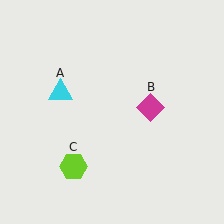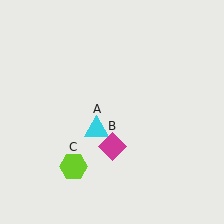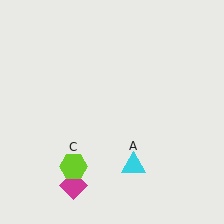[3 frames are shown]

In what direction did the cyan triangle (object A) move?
The cyan triangle (object A) moved down and to the right.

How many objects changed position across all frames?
2 objects changed position: cyan triangle (object A), magenta diamond (object B).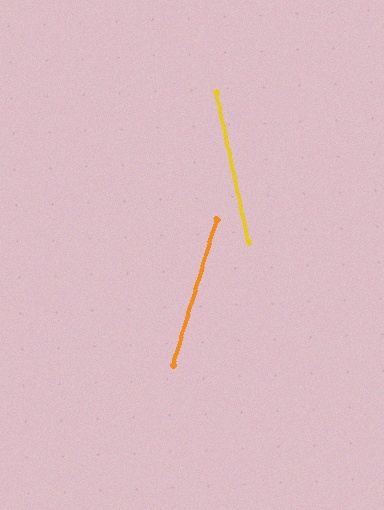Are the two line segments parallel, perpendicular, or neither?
Neither parallel nor perpendicular — they differ by about 29°.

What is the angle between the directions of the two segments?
Approximately 29 degrees.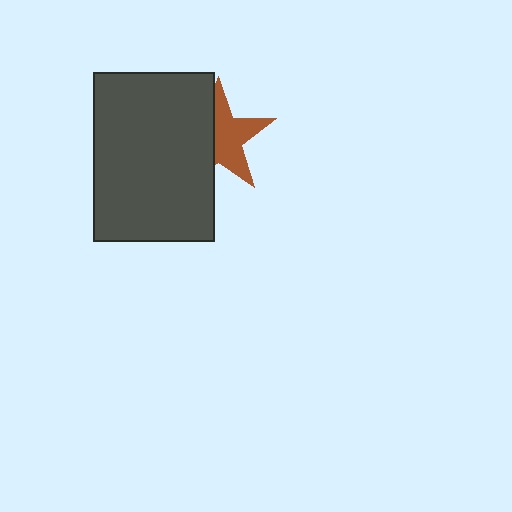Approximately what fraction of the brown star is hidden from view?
Roughly 45% of the brown star is hidden behind the dark gray rectangle.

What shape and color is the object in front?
The object in front is a dark gray rectangle.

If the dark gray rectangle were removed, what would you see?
You would see the complete brown star.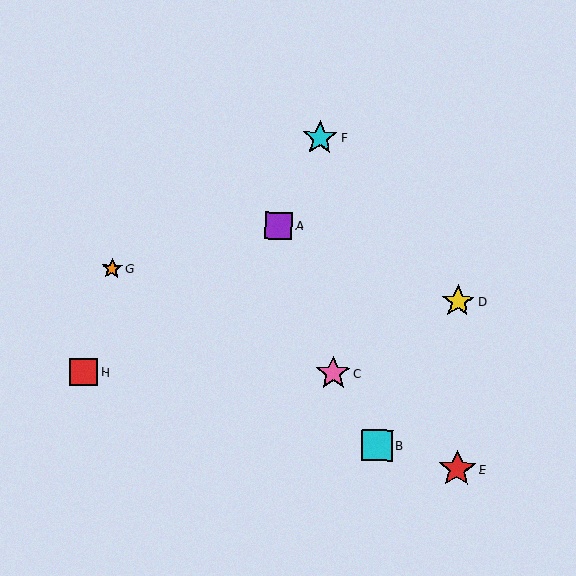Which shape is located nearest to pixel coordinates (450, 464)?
The red star (labeled E) at (457, 469) is nearest to that location.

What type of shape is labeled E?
Shape E is a red star.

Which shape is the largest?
The red star (labeled E) is the largest.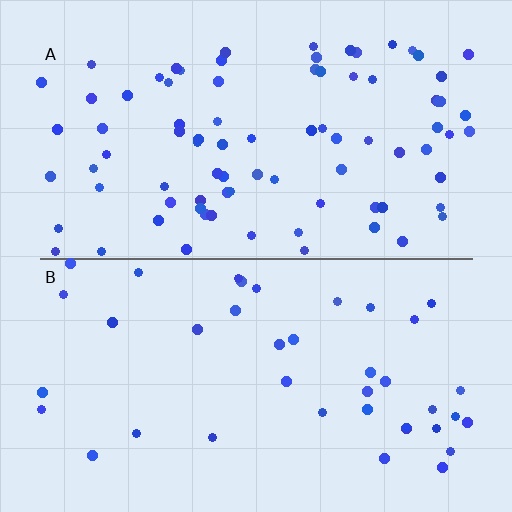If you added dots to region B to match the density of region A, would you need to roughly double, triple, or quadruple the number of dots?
Approximately double.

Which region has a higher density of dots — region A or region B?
A (the top).